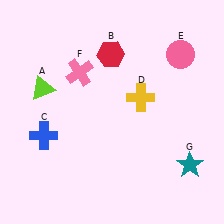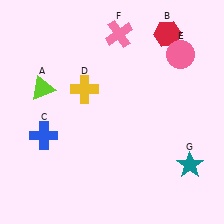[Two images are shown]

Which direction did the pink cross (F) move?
The pink cross (F) moved right.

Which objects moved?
The objects that moved are: the red hexagon (B), the yellow cross (D), the pink cross (F).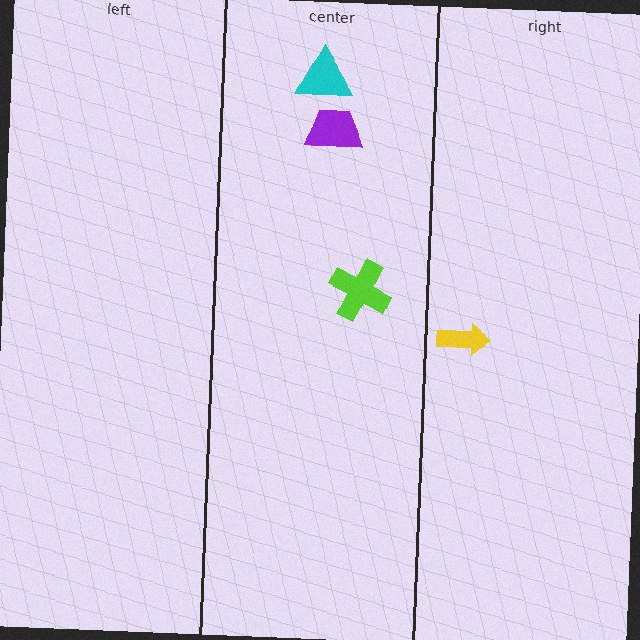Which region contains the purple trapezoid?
The center region.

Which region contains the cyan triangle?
The center region.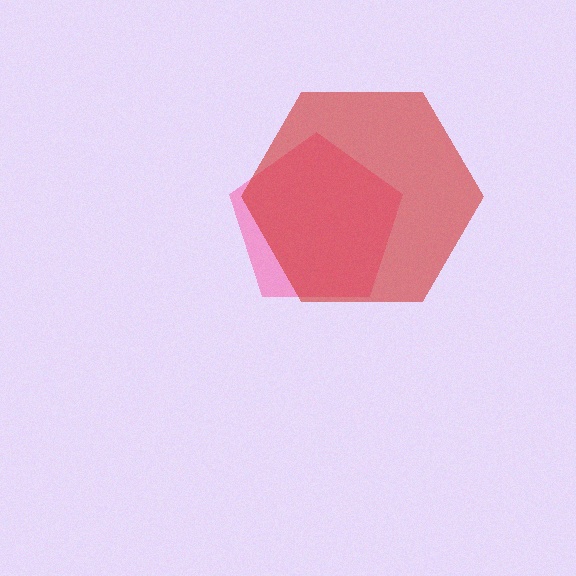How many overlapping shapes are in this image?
There are 2 overlapping shapes in the image.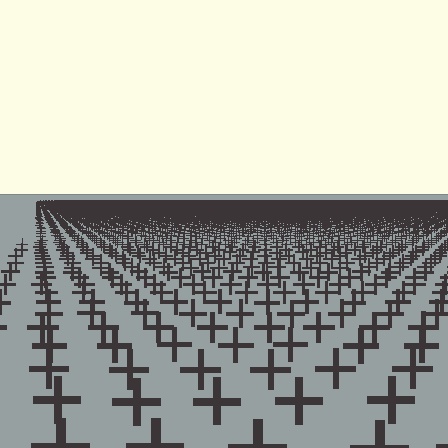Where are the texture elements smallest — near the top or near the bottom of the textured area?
Near the top.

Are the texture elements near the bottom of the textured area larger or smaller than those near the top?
Larger. Near the bottom, elements are closer to the viewer and appear at a bigger on-screen size.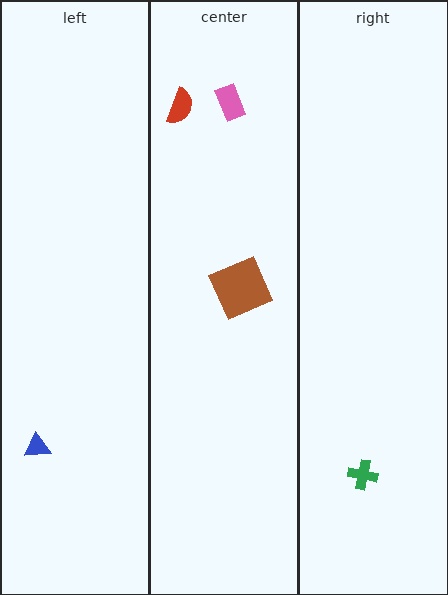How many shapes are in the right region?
1.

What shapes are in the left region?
The blue triangle.